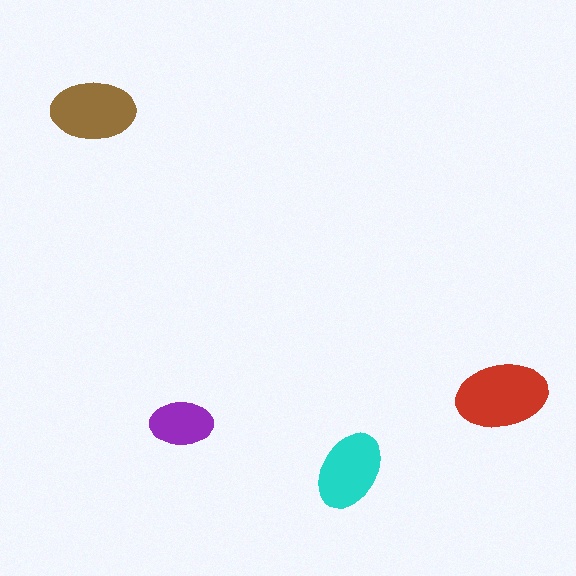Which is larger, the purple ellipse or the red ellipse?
The red one.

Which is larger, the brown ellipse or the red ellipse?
The red one.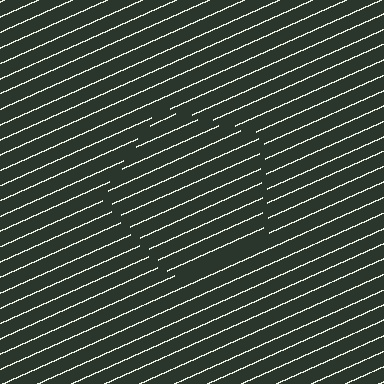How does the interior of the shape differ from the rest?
The interior of the shape contains the same grating, shifted by half a period — the contour is defined by the phase discontinuity where line-ends from the inner and outer gratings abut.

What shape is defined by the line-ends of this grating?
An illusory pentagon. The interior of the shape contains the same grating, shifted by half a period — the contour is defined by the phase discontinuity where line-ends from the inner and outer gratings abut.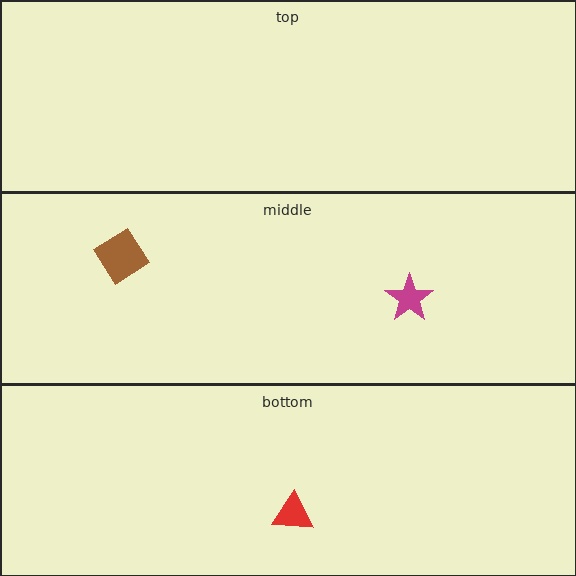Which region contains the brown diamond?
The middle region.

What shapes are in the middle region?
The brown diamond, the magenta star.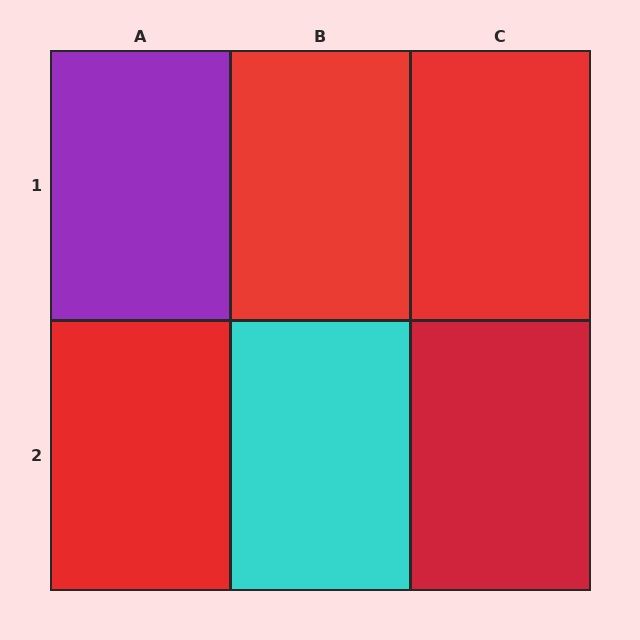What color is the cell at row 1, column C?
Red.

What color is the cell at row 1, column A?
Purple.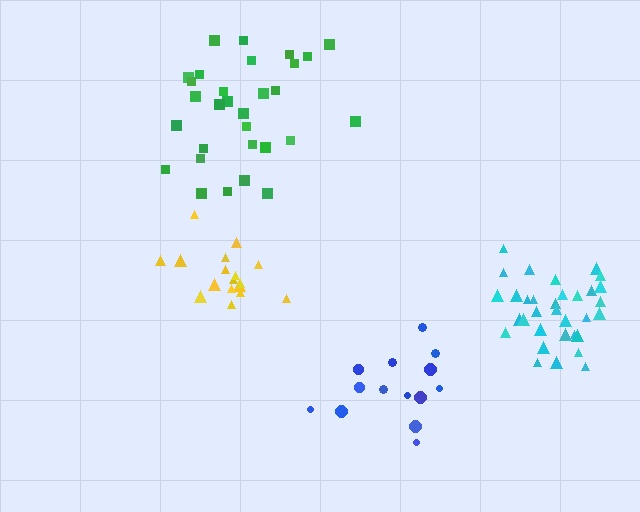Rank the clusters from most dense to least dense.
cyan, yellow, blue, green.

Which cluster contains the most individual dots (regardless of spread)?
Cyan (33).